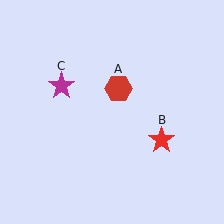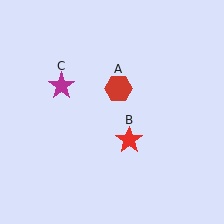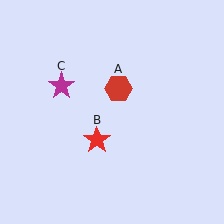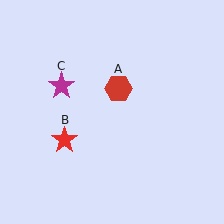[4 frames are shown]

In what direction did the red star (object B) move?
The red star (object B) moved left.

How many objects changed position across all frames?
1 object changed position: red star (object B).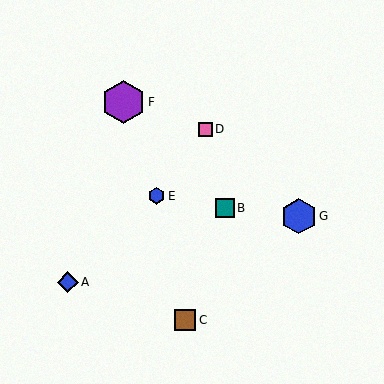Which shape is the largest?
The purple hexagon (labeled F) is the largest.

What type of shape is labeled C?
Shape C is a brown square.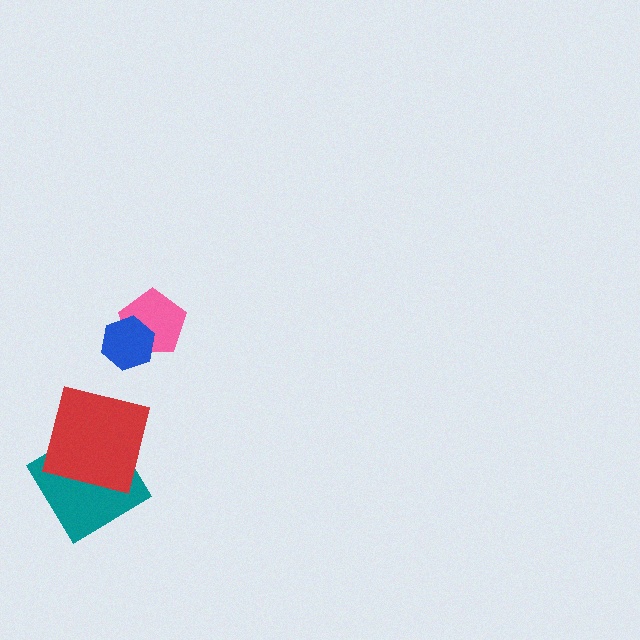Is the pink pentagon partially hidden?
Yes, it is partially covered by another shape.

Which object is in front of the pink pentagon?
The blue hexagon is in front of the pink pentagon.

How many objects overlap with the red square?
1 object overlaps with the red square.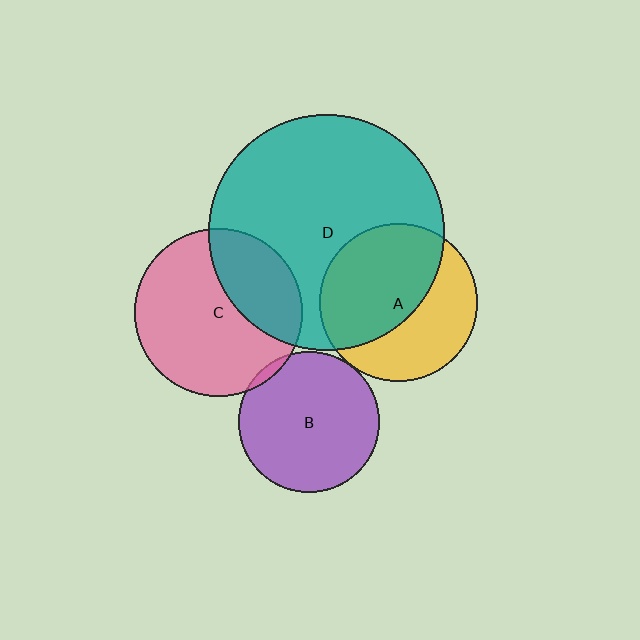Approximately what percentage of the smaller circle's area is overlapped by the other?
Approximately 5%.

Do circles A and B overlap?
Yes.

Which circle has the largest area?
Circle D (teal).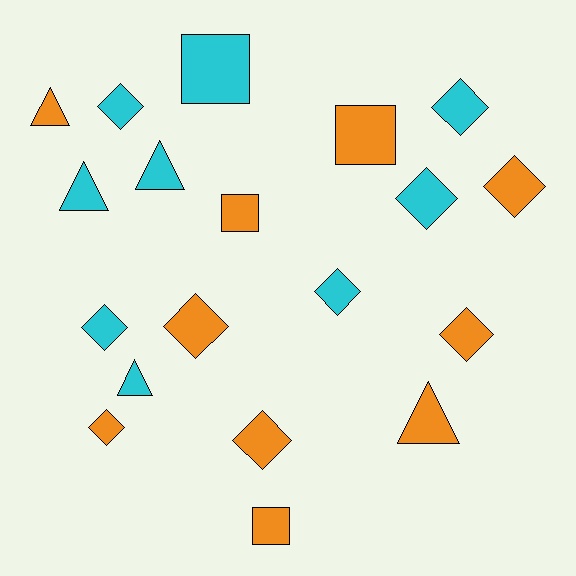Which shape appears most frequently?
Diamond, with 10 objects.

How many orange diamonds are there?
There are 5 orange diamonds.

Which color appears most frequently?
Orange, with 10 objects.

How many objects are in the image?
There are 19 objects.